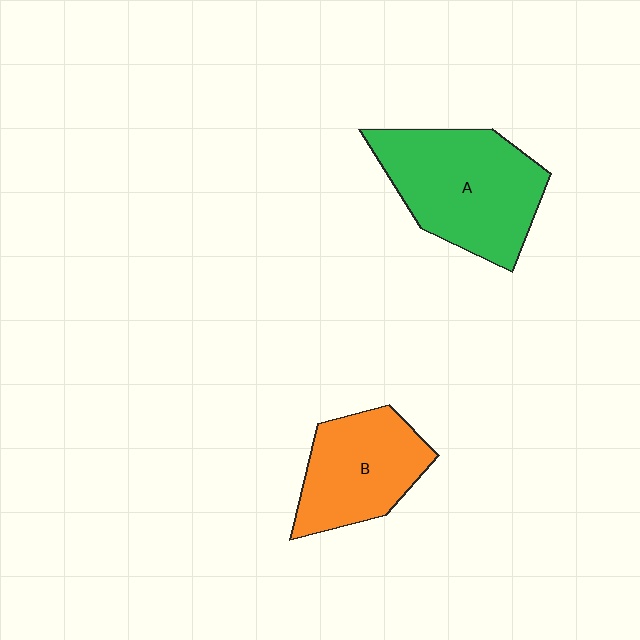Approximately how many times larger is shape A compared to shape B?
Approximately 1.4 times.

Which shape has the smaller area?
Shape B (orange).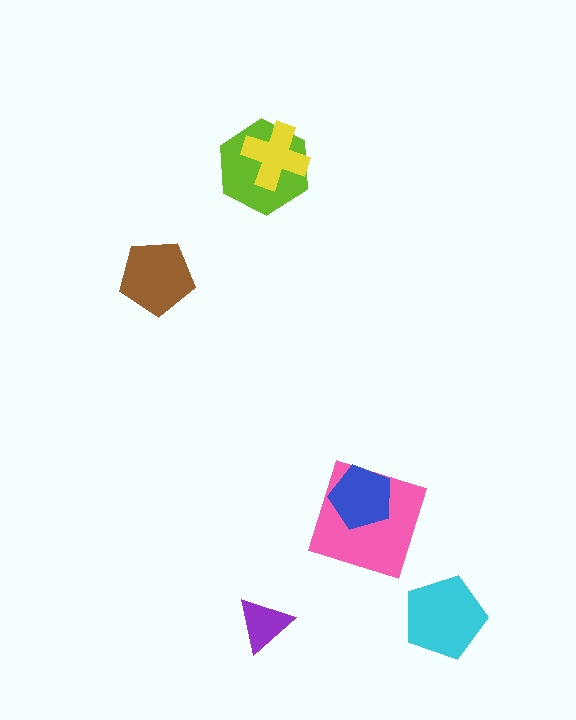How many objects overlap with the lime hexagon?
1 object overlaps with the lime hexagon.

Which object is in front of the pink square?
The blue pentagon is in front of the pink square.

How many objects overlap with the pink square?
1 object overlaps with the pink square.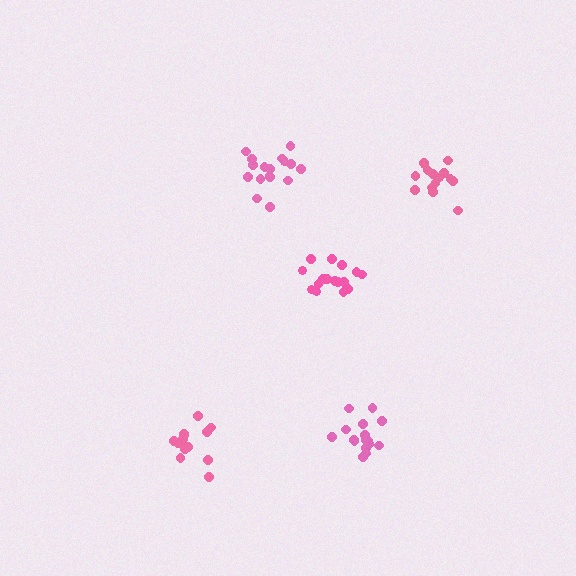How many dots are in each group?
Group 1: 18 dots, Group 2: 16 dots, Group 3: 16 dots, Group 4: 13 dots, Group 5: 15 dots (78 total).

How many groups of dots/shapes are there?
There are 5 groups.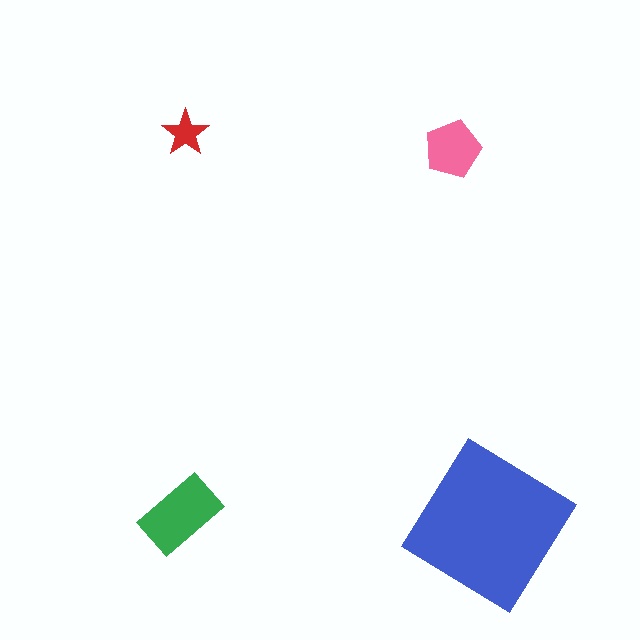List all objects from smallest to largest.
The red star, the pink pentagon, the green rectangle, the blue diamond.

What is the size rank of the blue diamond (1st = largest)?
1st.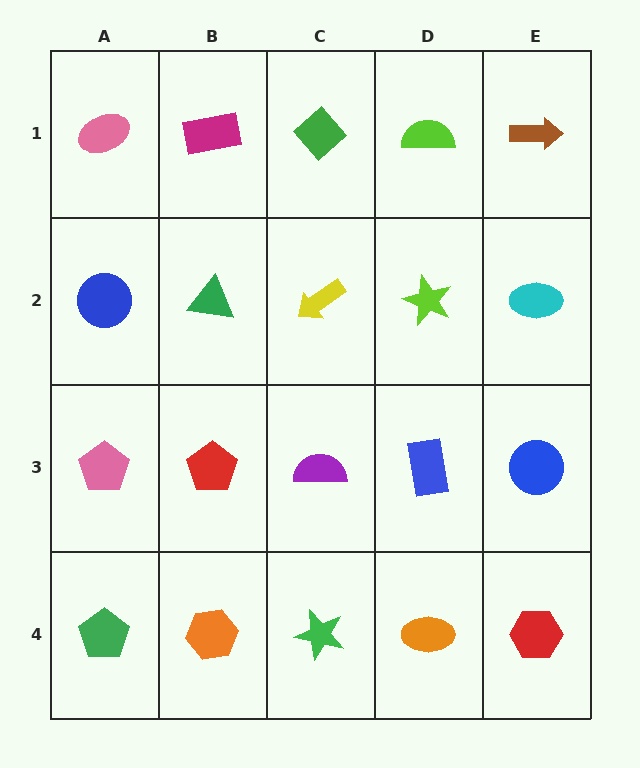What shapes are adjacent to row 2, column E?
A brown arrow (row 1, column E), a blue circle (row 3, column E), a lime star (row 2, column D).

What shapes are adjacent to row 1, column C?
A yellow arrow (row 2, column C), a magenta rectangle (row 1, column B), a lime semicircle (row 1, column D).